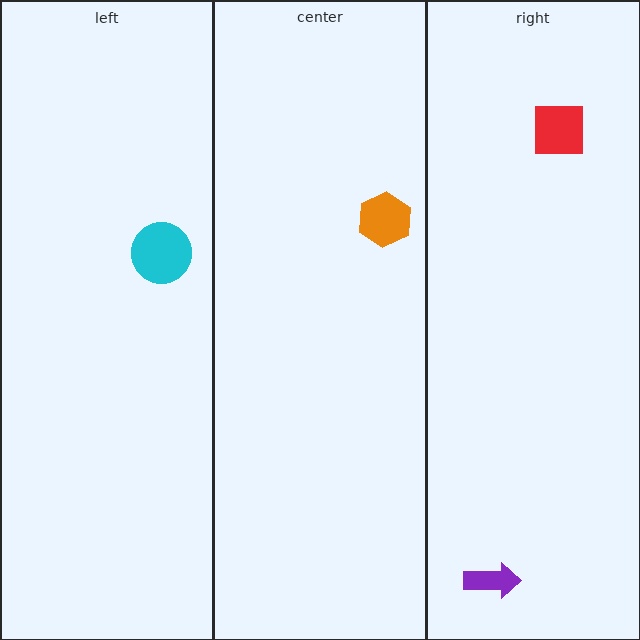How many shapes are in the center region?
1.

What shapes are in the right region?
The purple arrow, the red square.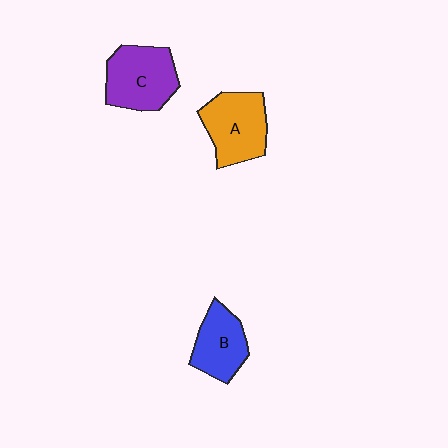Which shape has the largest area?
Shape C (purple).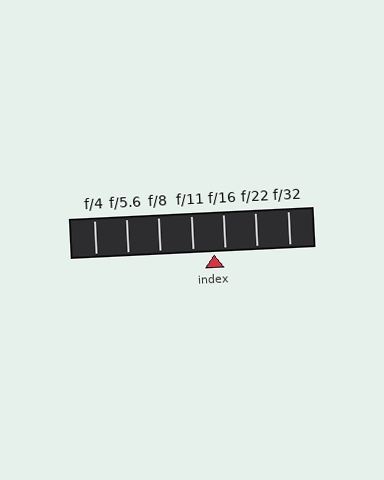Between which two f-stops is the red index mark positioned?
The index mark is between f/11 and f/16.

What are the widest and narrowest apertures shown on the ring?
The widest aperture shown is f/4 and the narrowest is f/32.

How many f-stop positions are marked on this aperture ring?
There are 7 f-stop positions marked.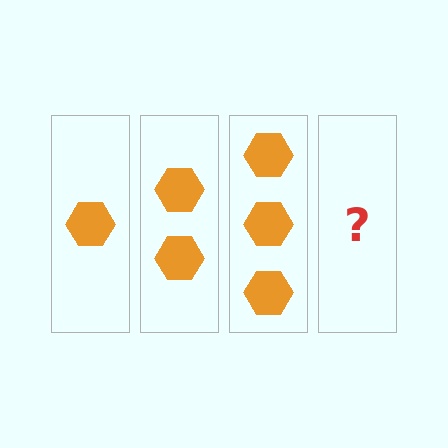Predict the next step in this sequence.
The next step is 4 hexagons.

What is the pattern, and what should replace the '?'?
The pattern is that each step adds one more hexagon. The '?' should be 4 hexagons.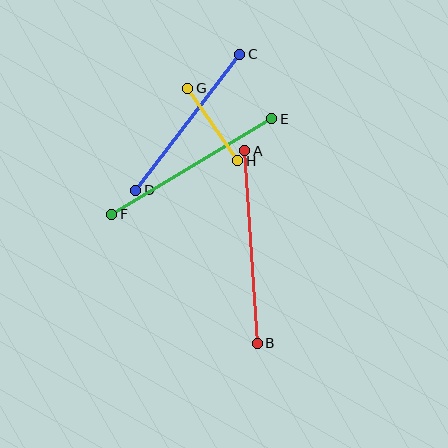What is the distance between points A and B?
The distance is approximately 193 pixels.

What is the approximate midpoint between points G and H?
The midpoint is at approximately (213, 124) pixels.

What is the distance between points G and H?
The distance is approximately 88 pixels.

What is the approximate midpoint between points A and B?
The midpoint is at approximately (251, 247) pixels.